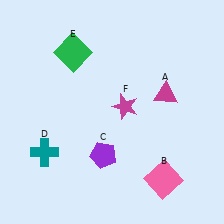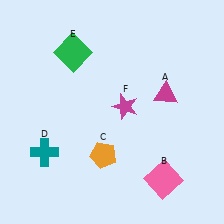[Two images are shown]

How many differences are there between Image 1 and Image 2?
There is 1 difference between the two images.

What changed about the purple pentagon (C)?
In Image 1, C is purple. In Image 2, it changed to orange.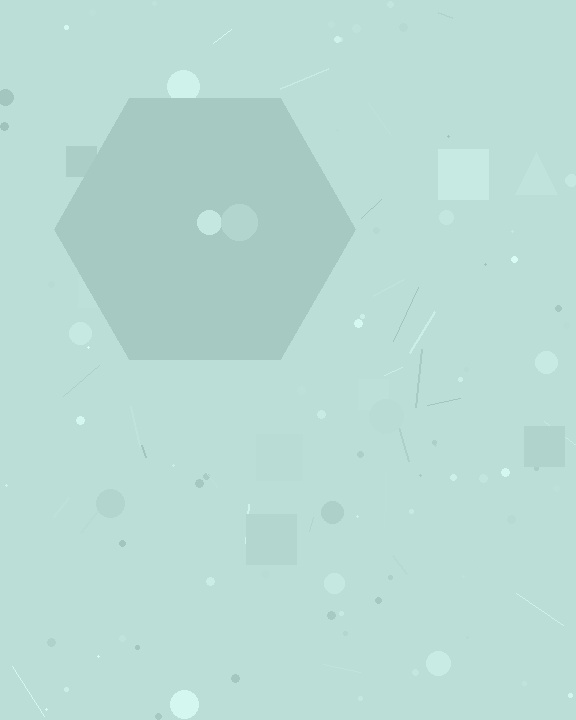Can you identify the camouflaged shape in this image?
The camouflaged shape is a hexagon.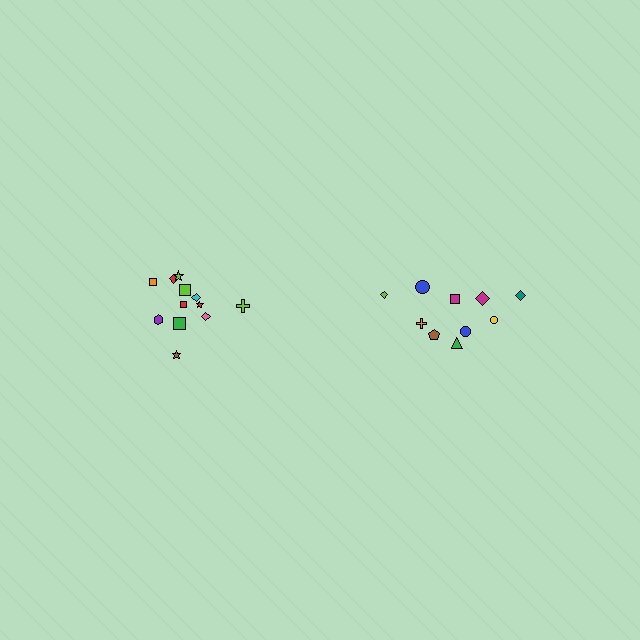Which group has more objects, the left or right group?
The left group.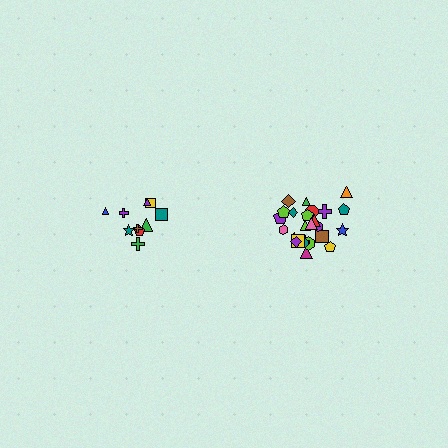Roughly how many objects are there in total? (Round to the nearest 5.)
Roughly 35 objects in total.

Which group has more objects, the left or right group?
The right group.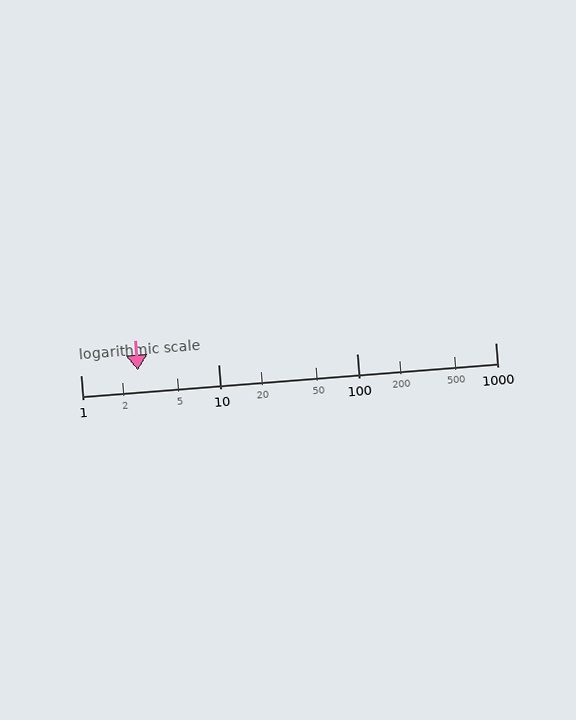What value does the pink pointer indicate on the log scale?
The pointer indicates approximately 2.6.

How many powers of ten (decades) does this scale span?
The scale spans 3 decades, from 1 to 1000.